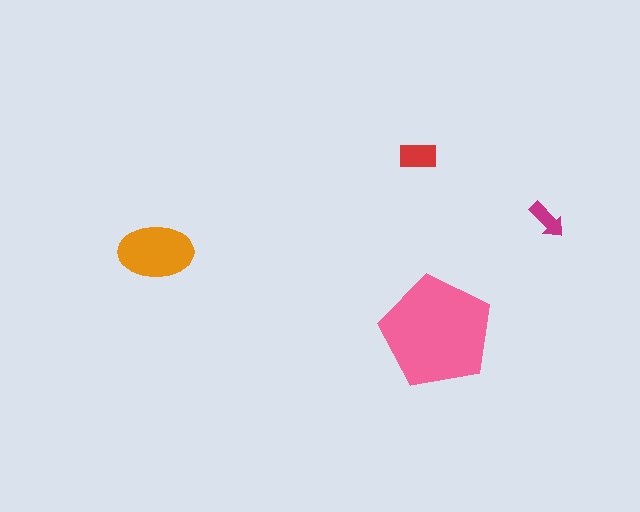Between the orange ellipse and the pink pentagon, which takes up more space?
The pink pentagon.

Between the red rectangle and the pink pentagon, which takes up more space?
The pink pentagon.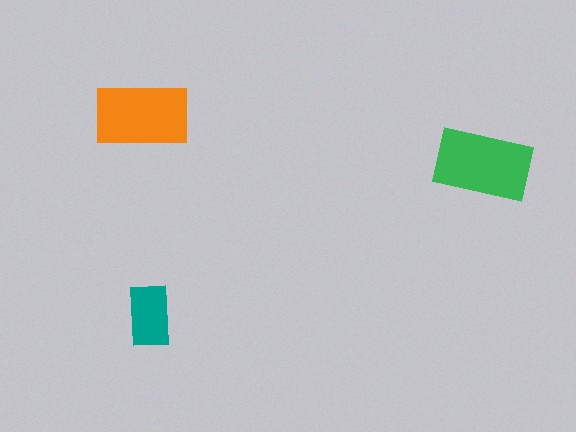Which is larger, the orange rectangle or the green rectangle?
The green one.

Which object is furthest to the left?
The orange rectangle is leftmost.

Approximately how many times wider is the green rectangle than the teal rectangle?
About 1.5 times wider.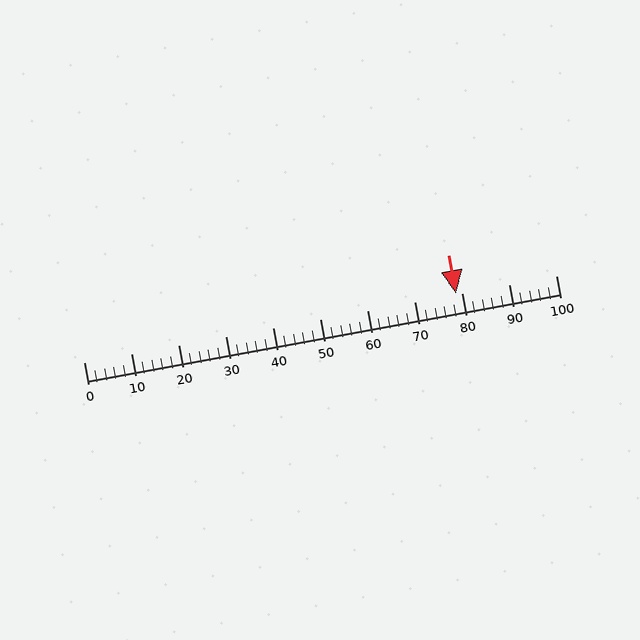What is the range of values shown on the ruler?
The ruler shows values from 0 to 100.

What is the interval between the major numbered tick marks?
The major tick marks are spaced 10 units apart.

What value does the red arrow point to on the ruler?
The red arrow points to approximately 79.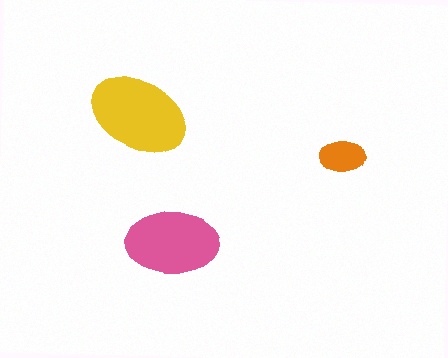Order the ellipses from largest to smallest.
the yellow one, the pink one, the orange one.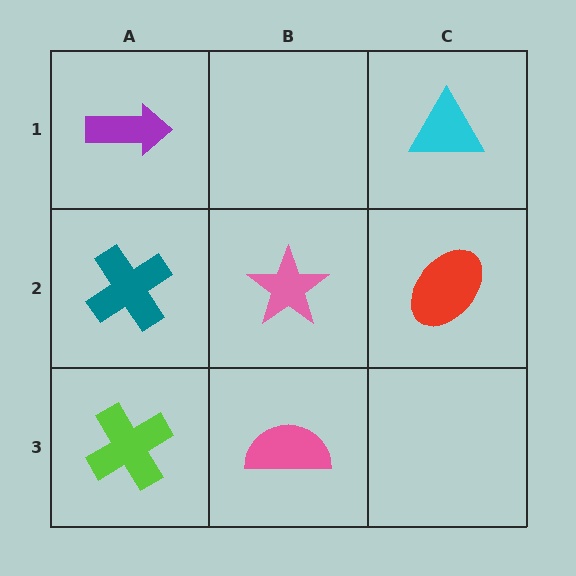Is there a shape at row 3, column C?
No, that cell is empty.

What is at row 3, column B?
A pink semicircle.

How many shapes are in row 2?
3 shapes.